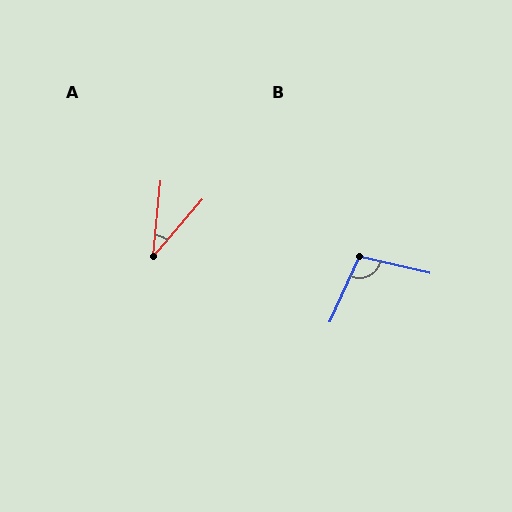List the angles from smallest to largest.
A (35°), B (101°).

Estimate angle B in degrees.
Approximately 101 degrees.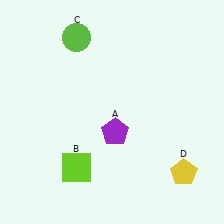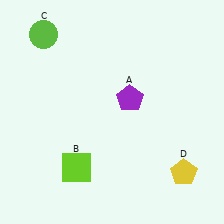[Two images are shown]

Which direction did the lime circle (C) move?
The lime circle (C) moved left.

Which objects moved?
The objects that moved are: the purple pentagon (A), the lime circle (C).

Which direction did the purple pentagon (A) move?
The purple pentagon (A) moved up.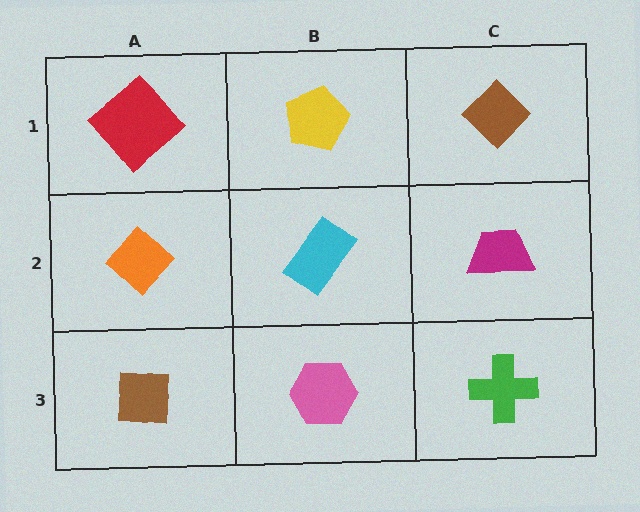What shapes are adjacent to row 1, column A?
An orange diamond (row 2, column A), a yellow pentagon (row 1, column B).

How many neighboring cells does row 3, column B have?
3.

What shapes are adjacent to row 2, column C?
A brown diamond (row 1, column C), a green cross (row 3, column C), a cyan rectangle (row 2, column B).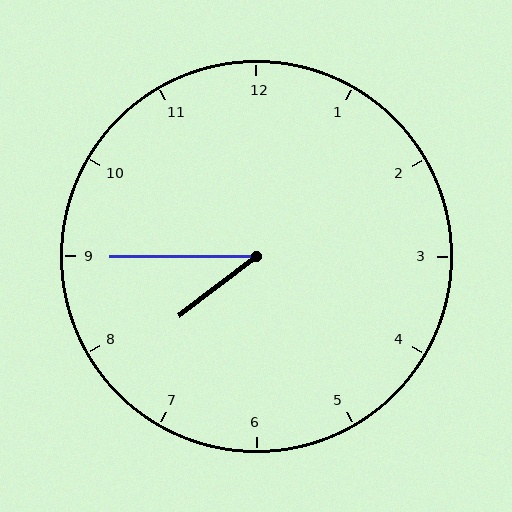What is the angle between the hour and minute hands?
Approximately 38 degrees.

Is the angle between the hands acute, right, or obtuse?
It is acute.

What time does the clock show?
7:45.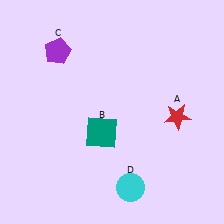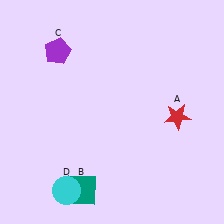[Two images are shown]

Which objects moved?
The objects that moved are: the teal square (B), the cyan circle (D).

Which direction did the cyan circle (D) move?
The cyan circle (D) moved left.